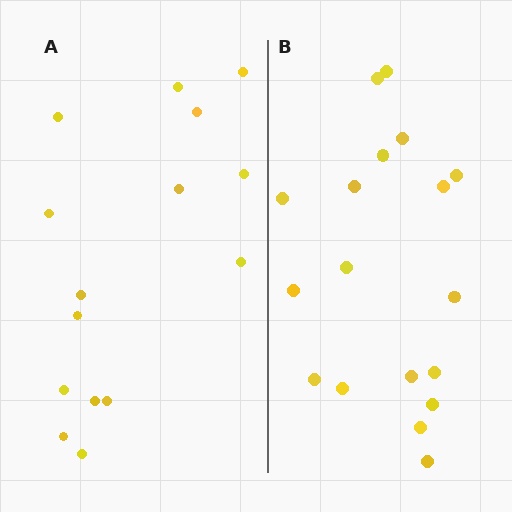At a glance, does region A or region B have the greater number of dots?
Region B (the right region) has more dots.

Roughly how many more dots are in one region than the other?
Region B has just a few more — roughly 2 or 3 more dots than region A.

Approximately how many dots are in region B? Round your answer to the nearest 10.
About 20 dots. (The exact count is 18, which rounds to 20.)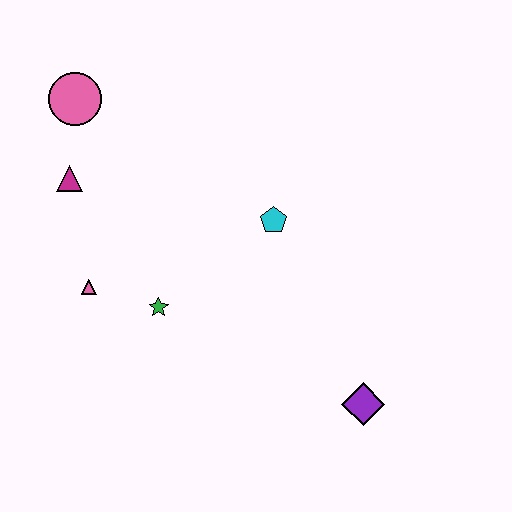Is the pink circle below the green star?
No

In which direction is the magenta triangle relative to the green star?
The magenta triangle is above the green star.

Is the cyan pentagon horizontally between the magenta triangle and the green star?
No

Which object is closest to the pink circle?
The magenta triangle is closest to the pink circle.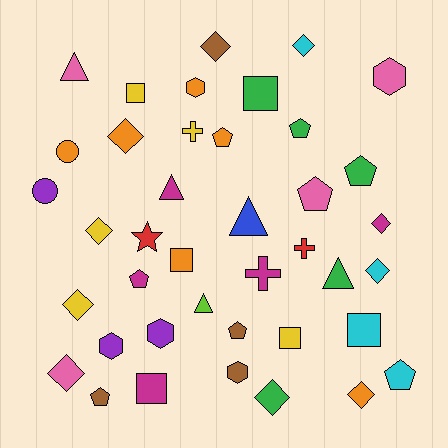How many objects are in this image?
There are 40 objects.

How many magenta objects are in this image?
There are 5 magenta objects.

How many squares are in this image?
There are 6 squares.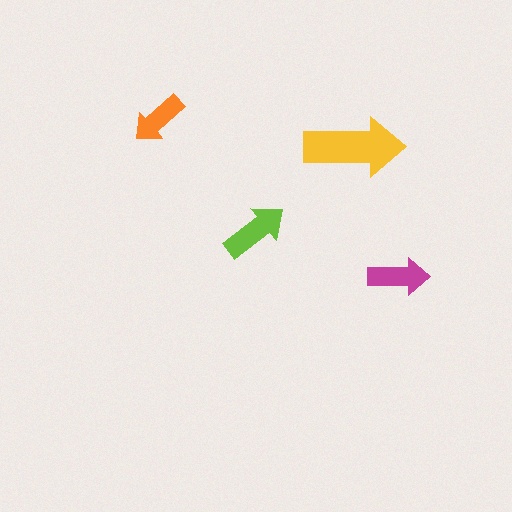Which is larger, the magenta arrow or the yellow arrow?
The yellow one.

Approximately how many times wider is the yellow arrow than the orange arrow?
About 2 times wider.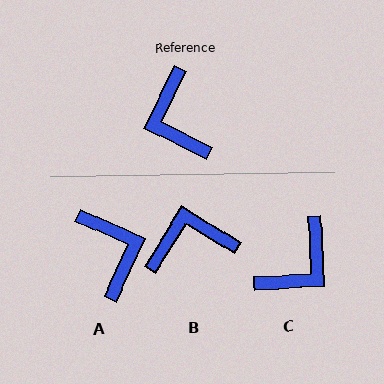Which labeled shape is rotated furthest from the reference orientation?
A, about 178 degrees away.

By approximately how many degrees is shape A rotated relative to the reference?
Approximately 178 degrees clockwise.